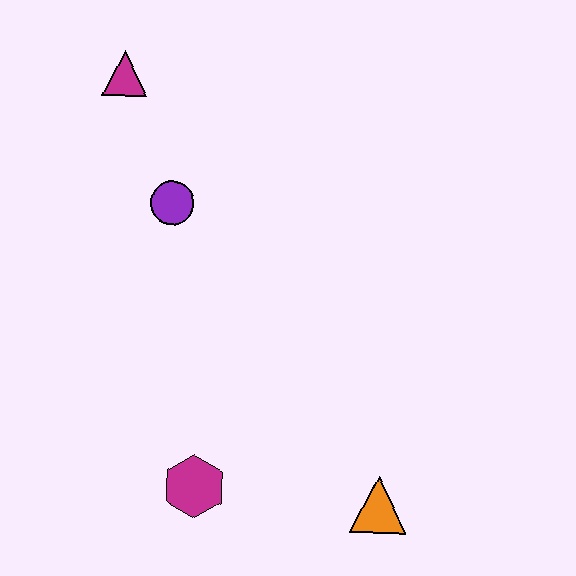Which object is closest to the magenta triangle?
The purple circle is closest to the magenta triangle.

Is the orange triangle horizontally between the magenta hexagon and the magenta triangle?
No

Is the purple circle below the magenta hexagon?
No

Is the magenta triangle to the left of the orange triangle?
Yes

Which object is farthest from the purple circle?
The orange triangle is farthest from the purple circle.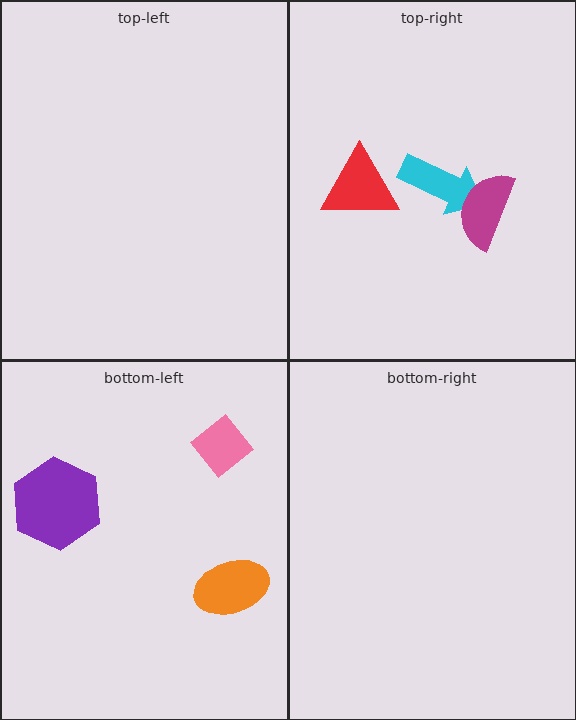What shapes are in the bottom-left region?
The purple hexagon, the orange ellipse, the pink diamond.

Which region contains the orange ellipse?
The bottom-left region.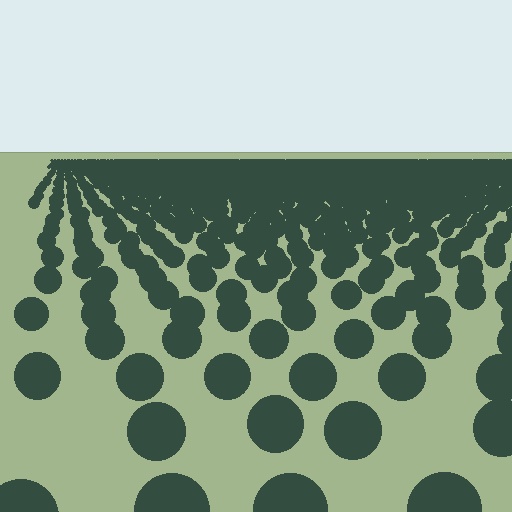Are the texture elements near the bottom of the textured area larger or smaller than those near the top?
Larger. Near the bottom, elements are closer to the viewer and appear at a bigger on-screen size.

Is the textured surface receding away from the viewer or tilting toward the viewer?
The surface is receding away from the viewer. Texture elements get smaller and denser toward the top.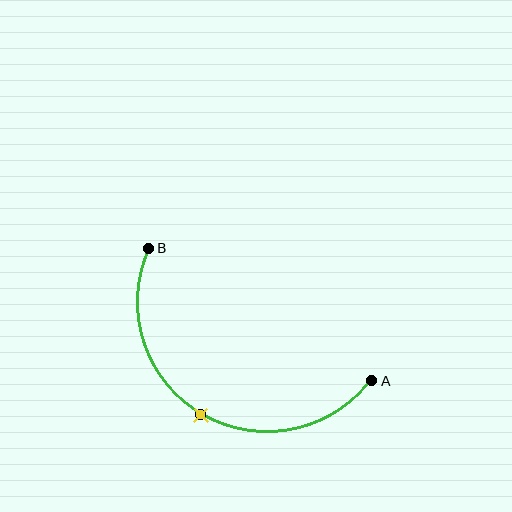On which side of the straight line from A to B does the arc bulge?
The arc bulges below the straight line connecting A and B.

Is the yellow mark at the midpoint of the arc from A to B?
Yes. The yellow mark lies on the arc at equal arc-length from both A and B — it is the arc midpoint.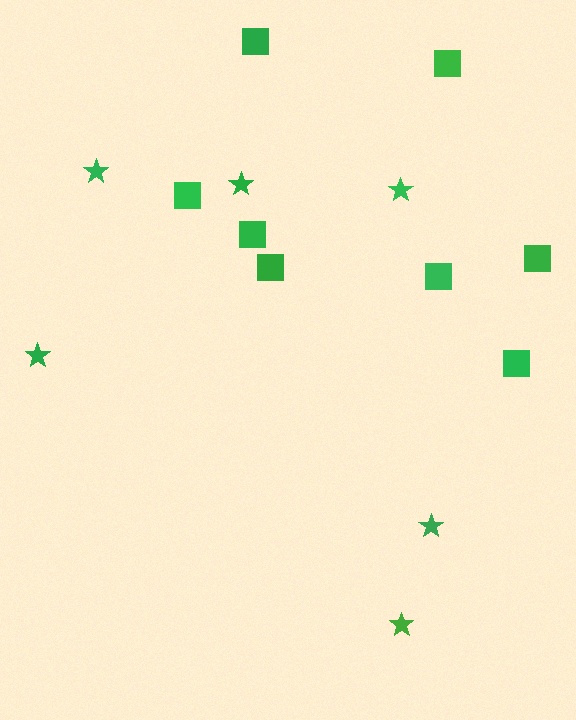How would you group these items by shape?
There are 2 groups: one group of stars (6) and one group of squares (8).